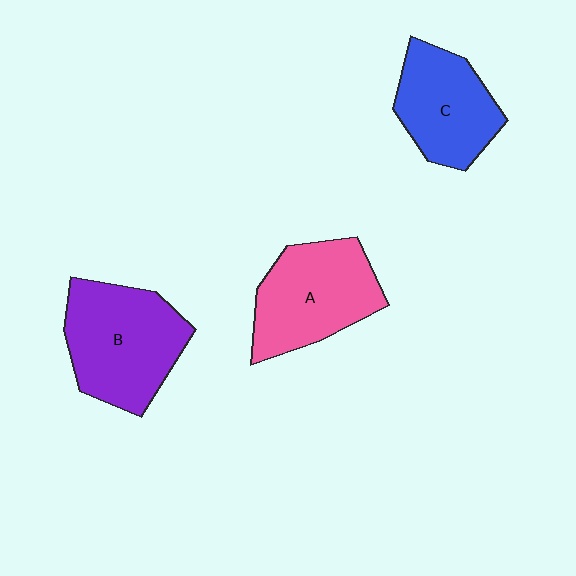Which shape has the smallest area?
Shape C (blue).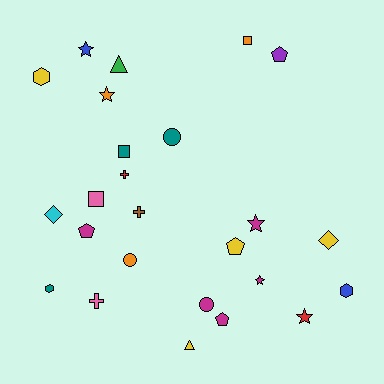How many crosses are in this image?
There are 3 crosses.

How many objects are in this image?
There are 25 objects.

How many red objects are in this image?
There are 2 red objects.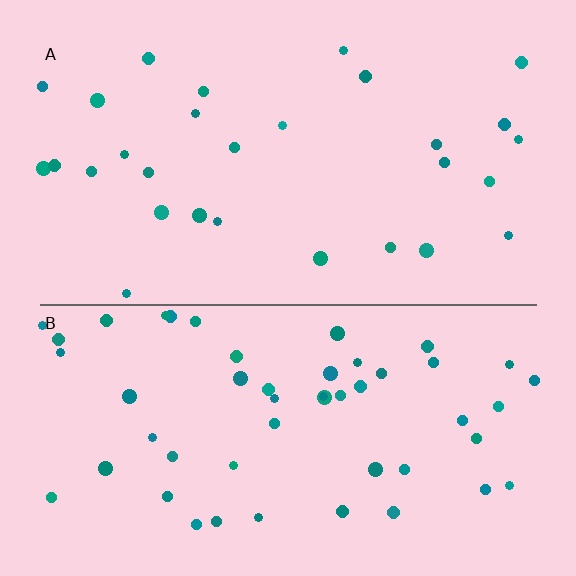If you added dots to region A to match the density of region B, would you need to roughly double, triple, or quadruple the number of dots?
Approximately double.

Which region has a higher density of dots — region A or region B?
B (the bottom).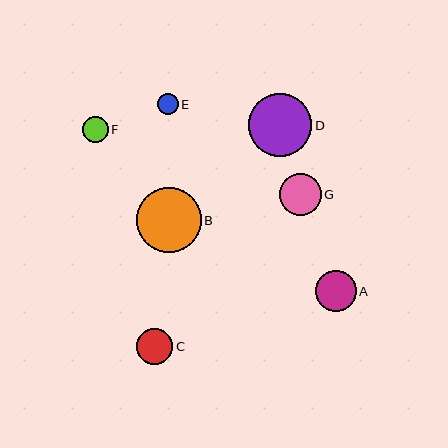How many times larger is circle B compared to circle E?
Circle B is approximately 3.1 times the size of circle E.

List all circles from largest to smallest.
From largest to smallest: B, D, G, A, C, F, E.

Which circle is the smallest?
Circle E is the smallest with a size of approximately 20 pixels.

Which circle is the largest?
Circle B is the largest with a size of approximately 65 pixels.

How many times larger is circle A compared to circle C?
Circle A is approximately 1.1 times the size of circle C.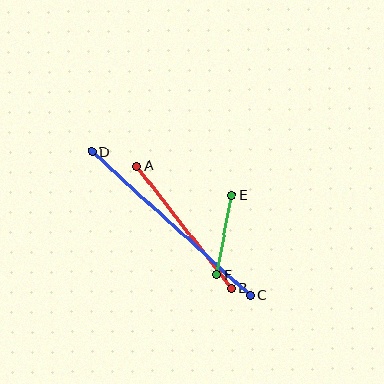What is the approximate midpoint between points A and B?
The midpoint is at approximately (184, 227) pixels.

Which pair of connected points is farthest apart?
Points C and D are farthest apart.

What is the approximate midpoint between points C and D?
The midpoint is at approximately (171, 224) pixels.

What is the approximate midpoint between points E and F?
The midpoint is at approximately (224, 235) pixels.